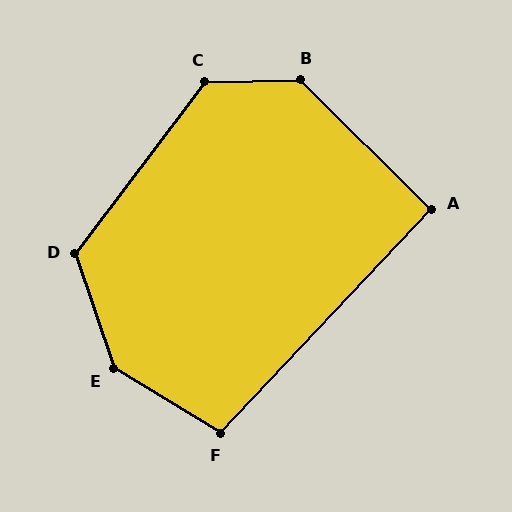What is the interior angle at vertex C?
Approximately 128 degrees (obtuse).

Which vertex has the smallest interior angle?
A, at approximately 91 degrees.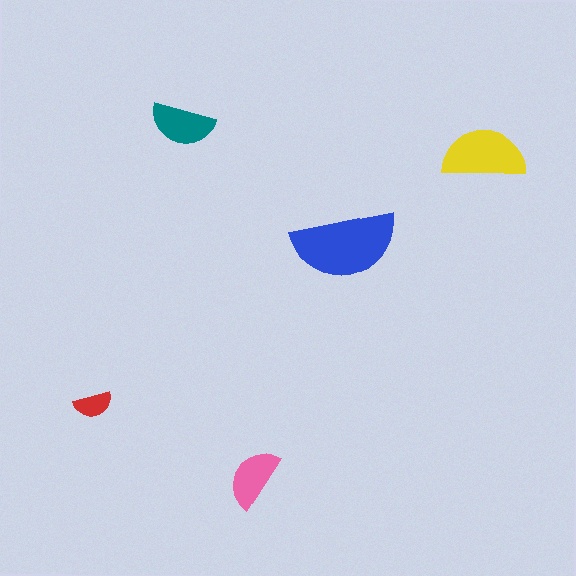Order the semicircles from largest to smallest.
the blue one, the yellow one, the teal one, the pink one, the red one.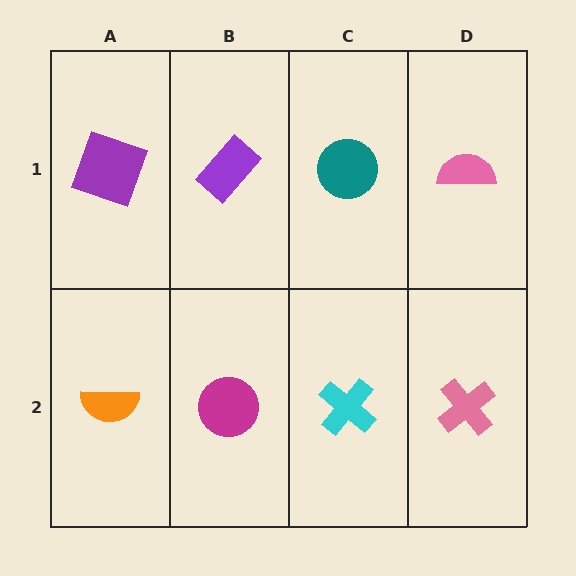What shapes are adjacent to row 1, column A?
An orange semicircle (row 2, column A), a purple rectangle (row 1, column B).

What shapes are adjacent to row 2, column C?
A teal circle (row 1, column C), a magenta circle (row 2, column B), a pink cross (row 2, column D).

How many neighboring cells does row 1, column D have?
2.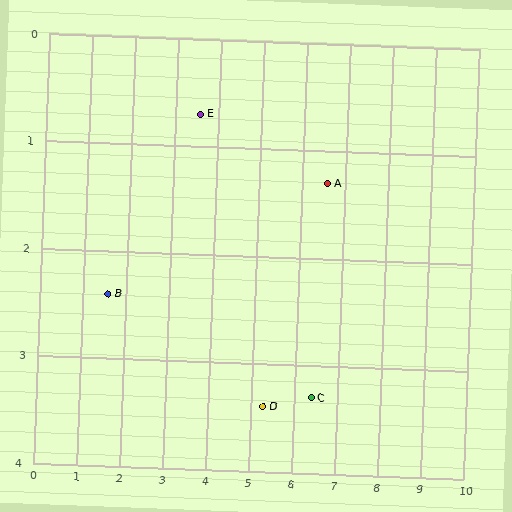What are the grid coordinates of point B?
Point B is at approximately (1.6, 2.4).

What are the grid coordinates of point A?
Point A is at approximately (6.6, 1.3).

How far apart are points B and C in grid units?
Points B and C are about 4.9 grid units apart.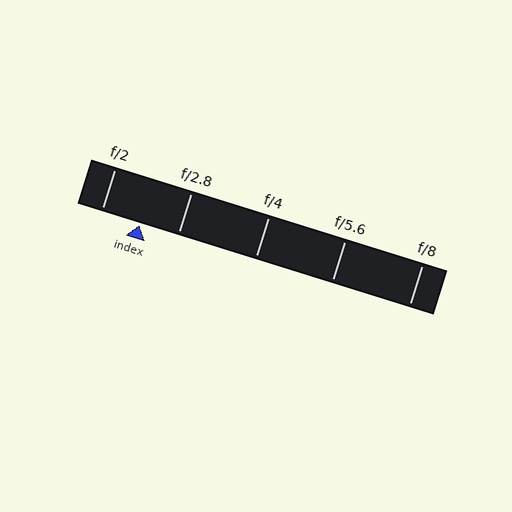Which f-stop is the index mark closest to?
The index mark is closest to f/2.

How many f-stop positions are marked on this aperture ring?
There are 5 f-stop positions marked.